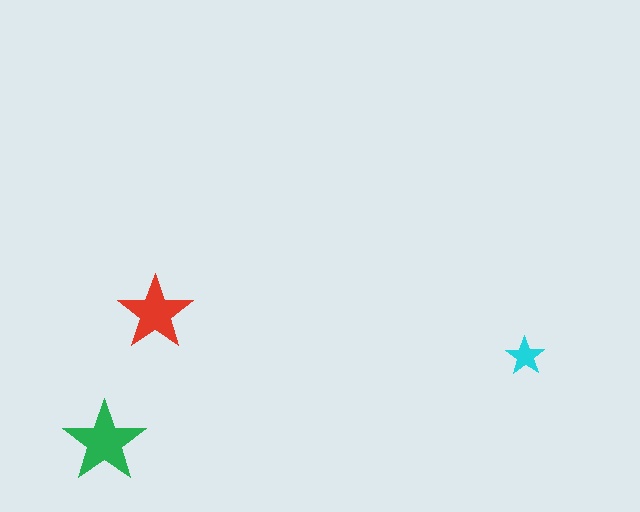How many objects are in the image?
There are 3 objects in the image.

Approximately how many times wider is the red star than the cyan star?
About 2 times wider.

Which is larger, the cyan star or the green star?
The green one.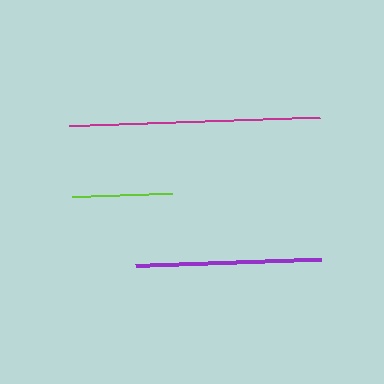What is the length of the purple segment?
The purple segment is approximately 186 pixels long.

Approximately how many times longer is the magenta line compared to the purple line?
The magenta line is approximately 1.4 times the length of the purple line.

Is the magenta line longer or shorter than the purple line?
The magenta line is longer than the purple line.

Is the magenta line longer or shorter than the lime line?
The magenta line is longer than the lime line.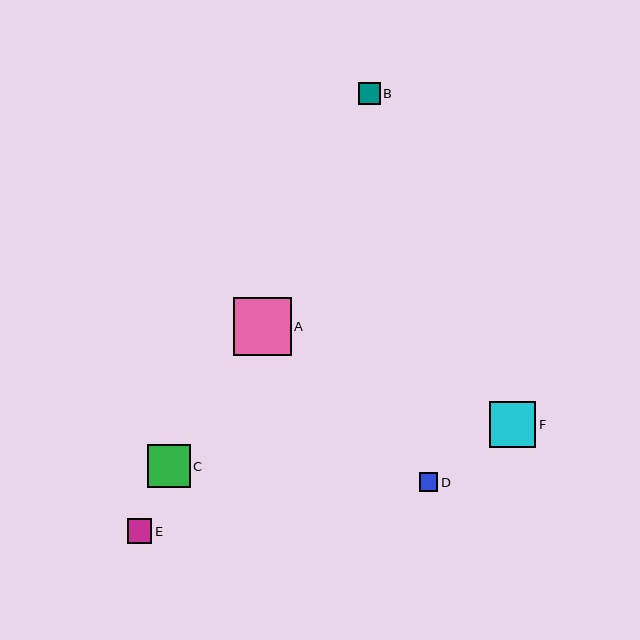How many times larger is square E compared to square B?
Square E is approximately 1.1 times the size of square B.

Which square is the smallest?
Square D is the smallest with a size of approximately 19 pixels.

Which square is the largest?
Square A is the largest with a size of approximately 58 pixels.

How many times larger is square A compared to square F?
Square A is approximately 1.2 times the size of square F.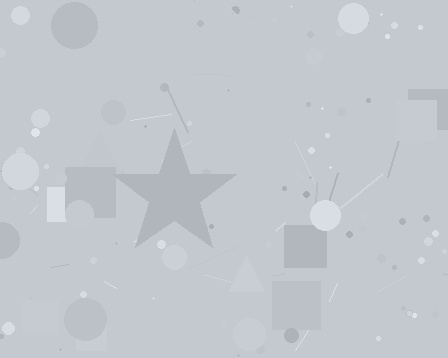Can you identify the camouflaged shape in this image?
The camouflaged shape is a star.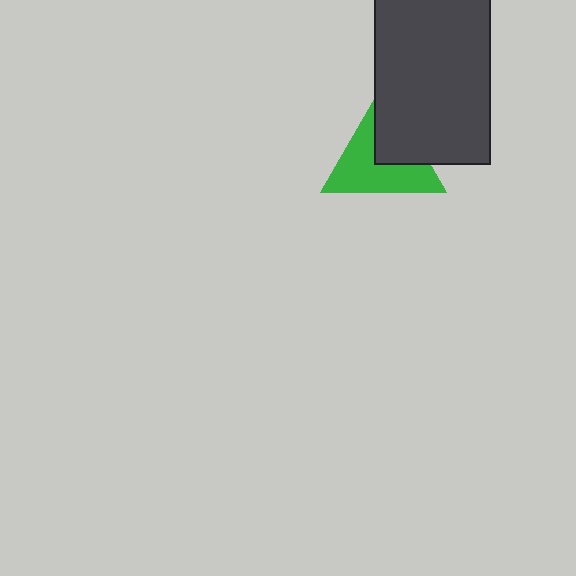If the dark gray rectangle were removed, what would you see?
You would see the complete green triangle.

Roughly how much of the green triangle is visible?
About half of it is visible (roughly 62%).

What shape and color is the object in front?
The object in front is a dark gray rectangle.